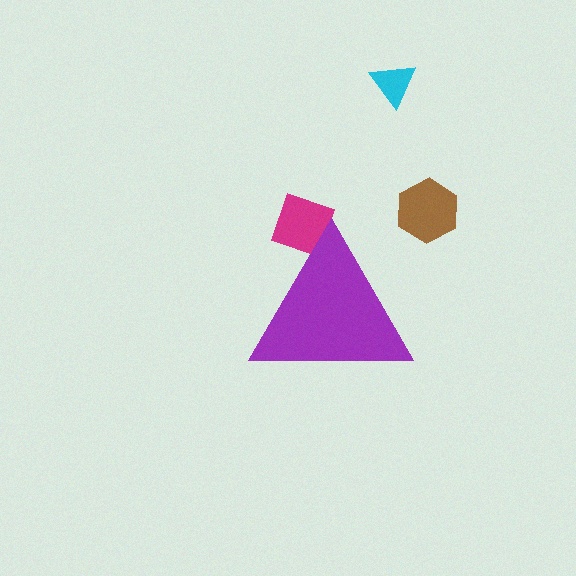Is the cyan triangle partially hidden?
No, the cyan triangle is fully visible.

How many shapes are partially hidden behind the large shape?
1 shape is partially hidden.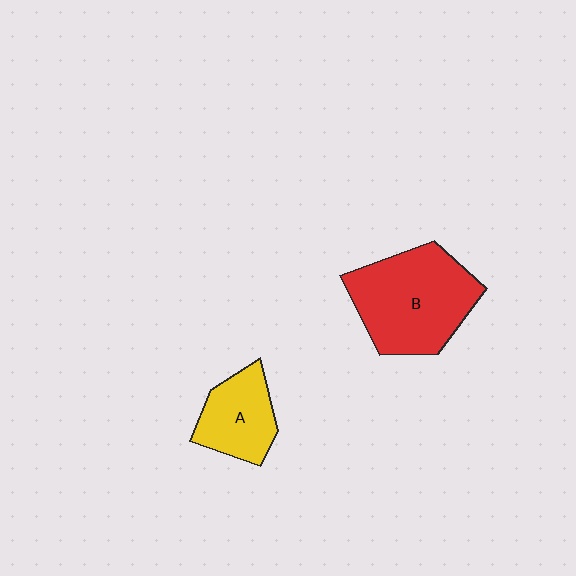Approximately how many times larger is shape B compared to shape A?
Approximately 1.9 times.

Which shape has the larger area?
Shape B (red).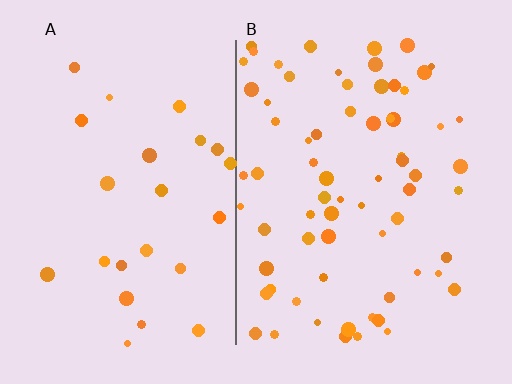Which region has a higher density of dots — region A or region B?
B (the right).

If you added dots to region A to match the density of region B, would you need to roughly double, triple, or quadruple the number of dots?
Approximately triple.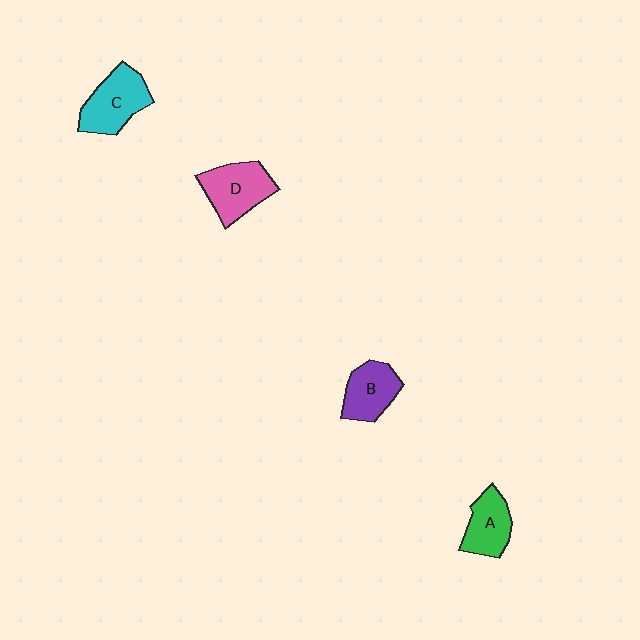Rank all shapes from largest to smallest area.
From largest to smallest: C (cyan), D (pink), B (purple), A (green).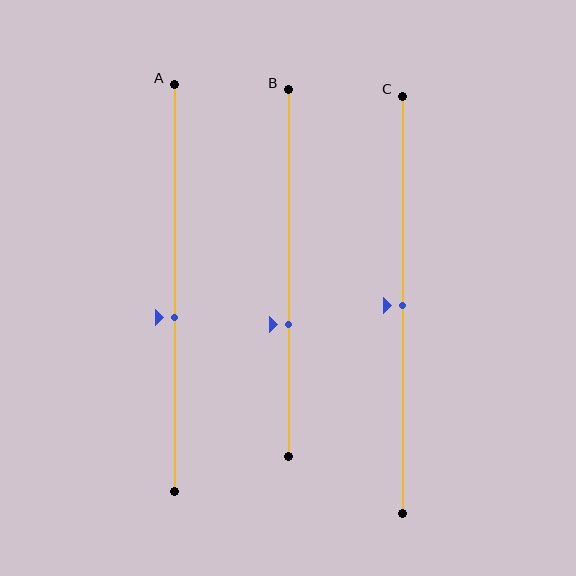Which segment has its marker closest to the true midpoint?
Segment C has its marker closest to the true midpoint.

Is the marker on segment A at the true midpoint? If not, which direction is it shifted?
No, the marker on segment A is shifted downward by about 7% of the segment length.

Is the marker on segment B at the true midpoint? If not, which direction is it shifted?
No, the marker on segment B is shifted downward by about 14% of the segment length.